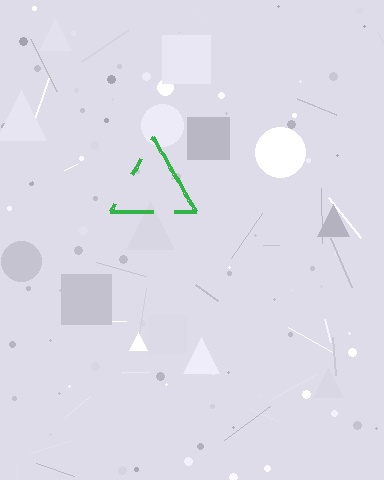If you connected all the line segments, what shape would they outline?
They would outline a triangle.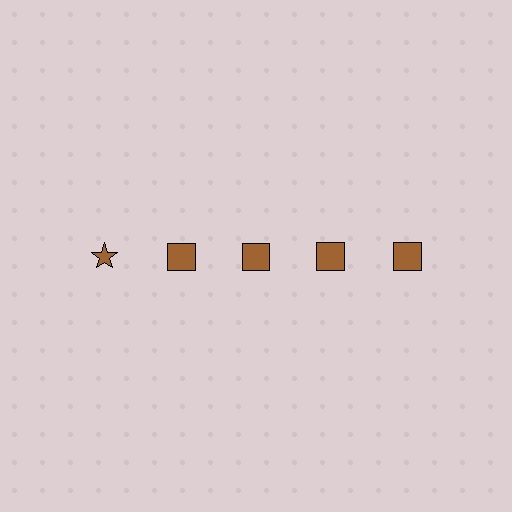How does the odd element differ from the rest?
It has a different shape: star instead of square.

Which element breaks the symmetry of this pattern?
The brown star in the top row, leftmost column breaks the symmetry. All other shapes are brown squares.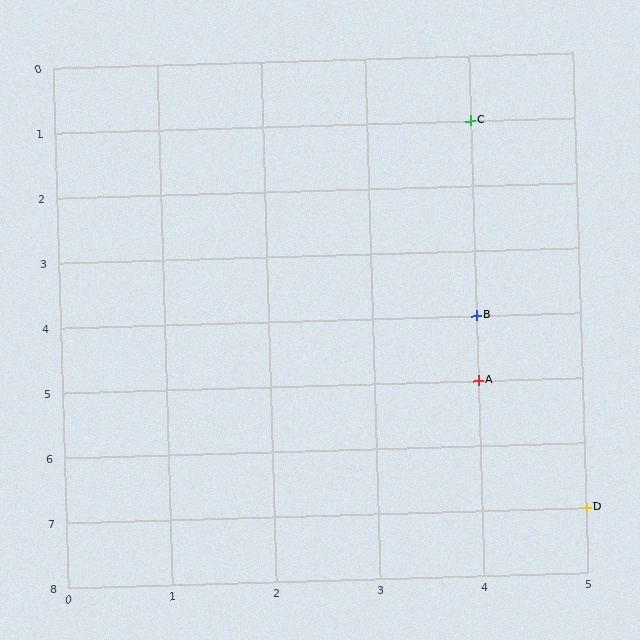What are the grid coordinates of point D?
Point D is at grid coordinates (5, 7).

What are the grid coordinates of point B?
Point B is at grid coordinates (4, 4).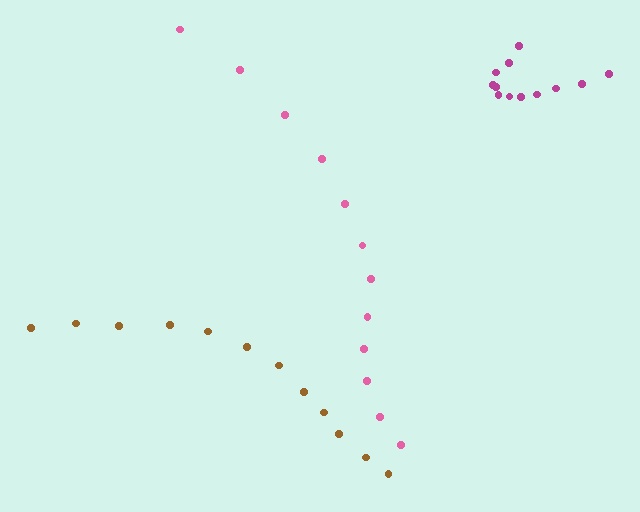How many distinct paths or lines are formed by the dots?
There are 3 distinct paths.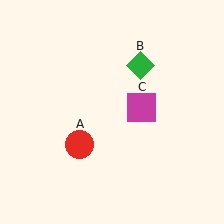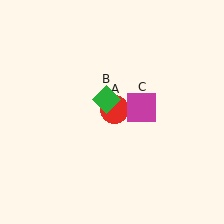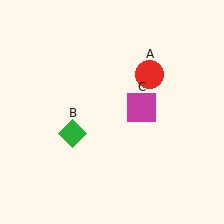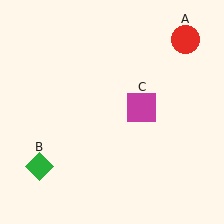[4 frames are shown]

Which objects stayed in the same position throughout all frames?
Magenta square (object C) remained stationary.